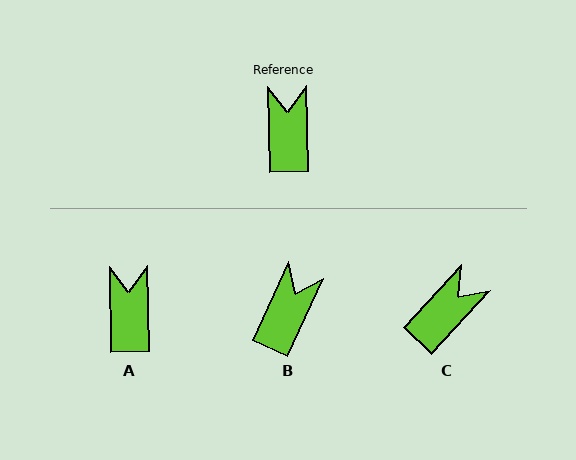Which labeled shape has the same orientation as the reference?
A.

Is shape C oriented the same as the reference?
No, it is off by about 44 degrees.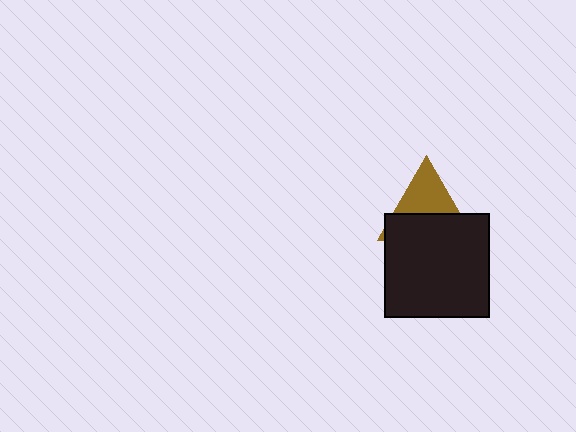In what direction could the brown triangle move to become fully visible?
The brown triangle could move up. That would shift it out from behind the black square entirely.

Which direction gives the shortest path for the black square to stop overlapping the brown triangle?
Moving down gives the shortest separation.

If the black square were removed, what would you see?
You would see the complete brown triangle.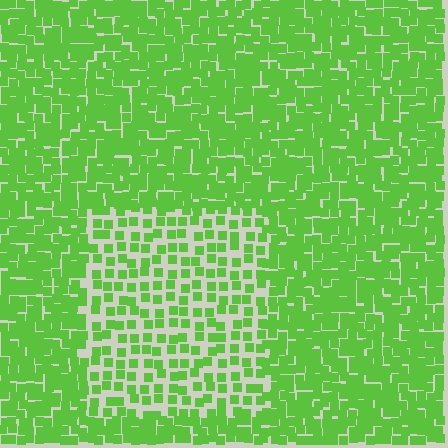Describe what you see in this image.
The image contains small lime elements arranged at two different densities. A rectangle-shaped region is visible where the elements are less densely packed than the surrounding area.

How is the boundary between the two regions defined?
The boundary is defined by a change in element density (approximately 2.1x ratio). All elements are the same color, size, and shape.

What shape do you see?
I see a rectangle.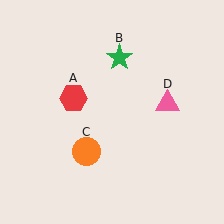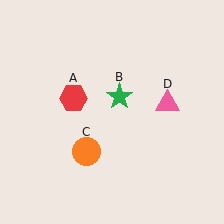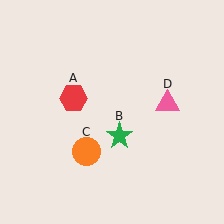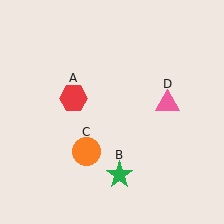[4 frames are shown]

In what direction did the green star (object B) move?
The green star (object B) moved down.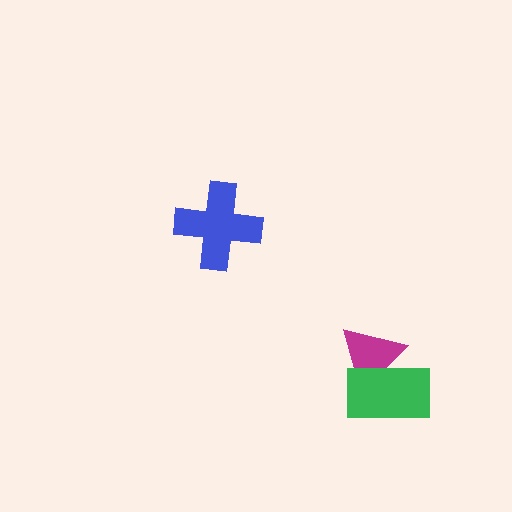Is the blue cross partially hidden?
No, no other shape covers it.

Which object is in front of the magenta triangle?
The green rectangle is in front of the magenta triangle.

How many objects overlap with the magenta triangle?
1 object overlaps with the magenta triangle.